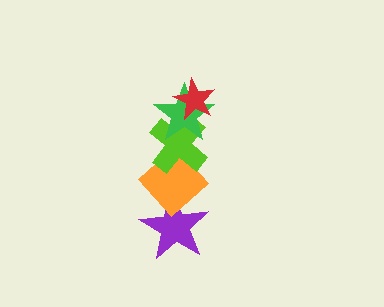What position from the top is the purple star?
The purple star is 5th from the top.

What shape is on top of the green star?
The red star is on top of the green star.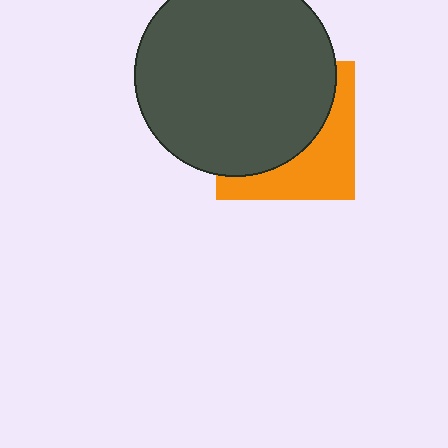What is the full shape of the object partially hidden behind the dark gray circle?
The partially hidden object is an orange square.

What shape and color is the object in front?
The object in front is a dark gray circle.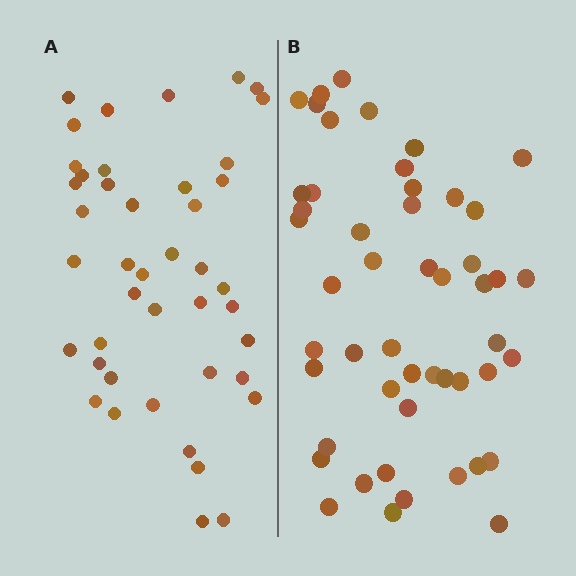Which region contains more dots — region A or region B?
Region B (the right region) has more dots.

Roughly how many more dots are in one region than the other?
Region B has roughly 8 or so more dots than region A.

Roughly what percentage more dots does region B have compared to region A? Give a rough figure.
About 15% more.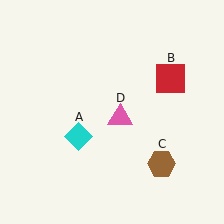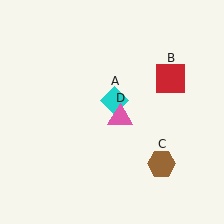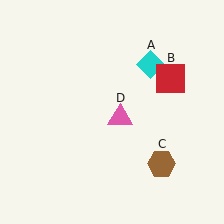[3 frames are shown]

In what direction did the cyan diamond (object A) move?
The cyan diamond (object A) moved up and to the right.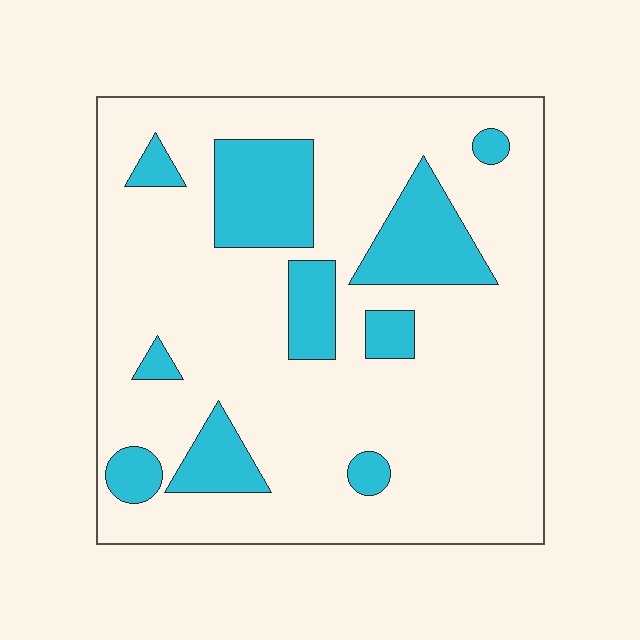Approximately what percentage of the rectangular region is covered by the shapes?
Approximately 20%.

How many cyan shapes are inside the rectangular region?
10.